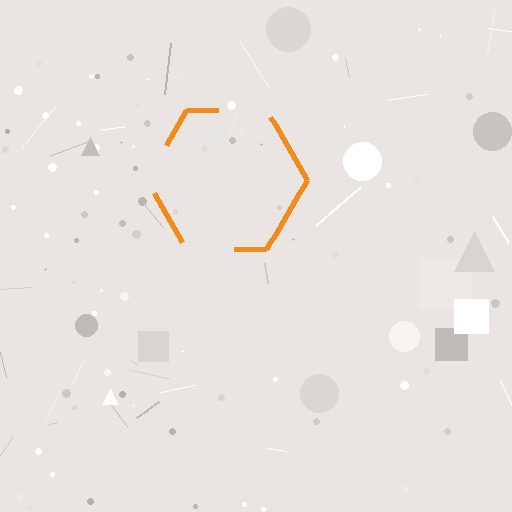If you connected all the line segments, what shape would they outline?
They would outline a hexagon.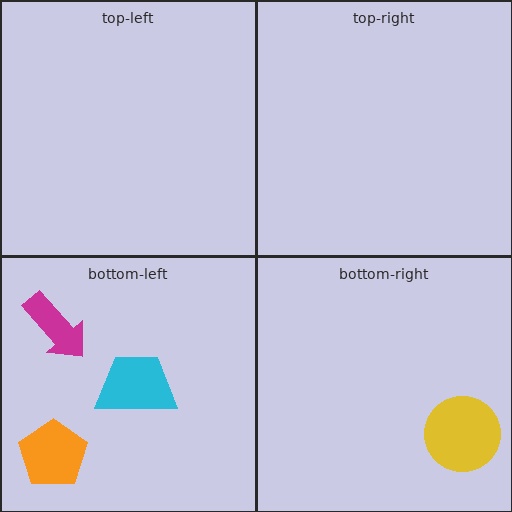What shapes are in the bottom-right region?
The yellow circle.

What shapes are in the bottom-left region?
The magenta arrow, the orange pentagon, the cyan trapezoid.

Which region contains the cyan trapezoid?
The bottom-left region.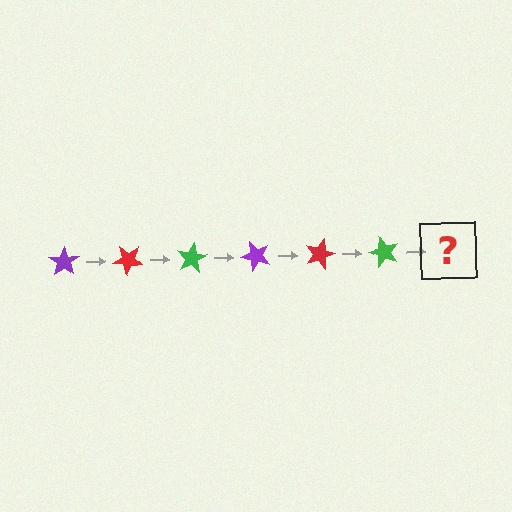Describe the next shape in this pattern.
It should be a purple star, rotated 240 degrees from the start.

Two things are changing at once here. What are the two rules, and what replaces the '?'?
The two rules are that it rotates 40 degrees each step and the color cycles through purple, red, and green. The '?' should be a purple star, rotated 240 degrees from the start.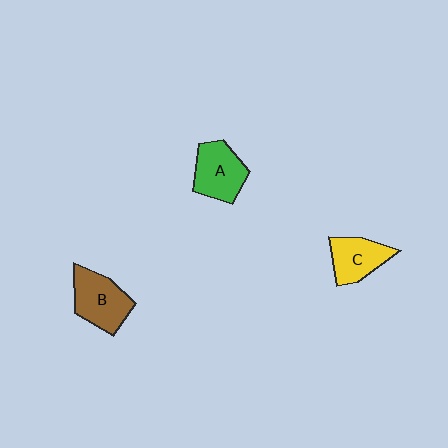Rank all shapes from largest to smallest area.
From largest to smallest: B (brown), A (green), C (yellow).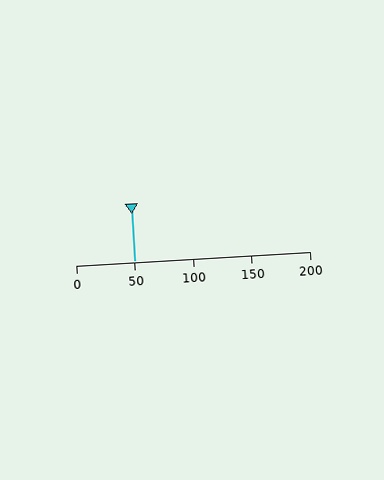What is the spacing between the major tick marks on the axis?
The major ticks are spaced 50 apart.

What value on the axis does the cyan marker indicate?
The marker indicates approximately 50.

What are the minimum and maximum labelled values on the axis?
The axis runs from 0 to 200.